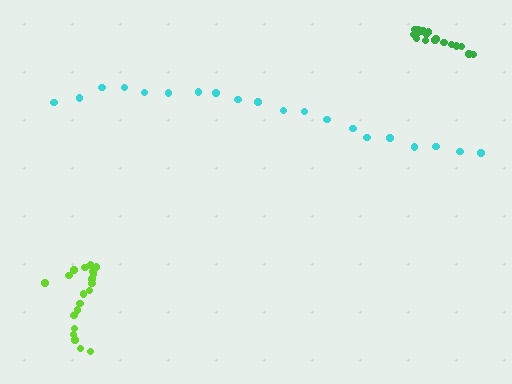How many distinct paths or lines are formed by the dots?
There are 3 distinct paths.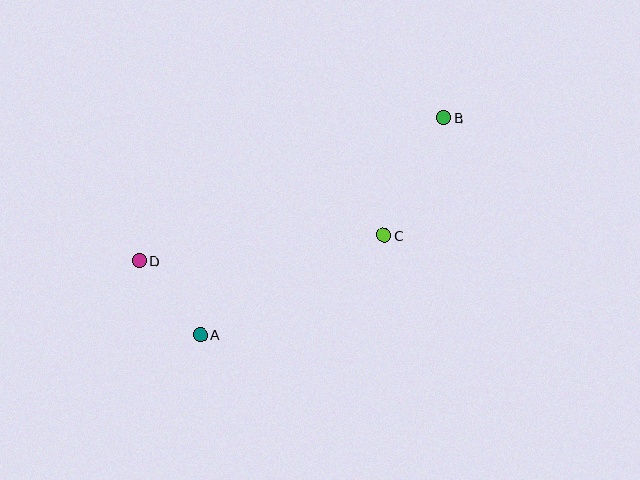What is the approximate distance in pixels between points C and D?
The distance between C and D is approximately 246 pixels.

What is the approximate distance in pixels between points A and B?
The distance between A and B is approximately 326 pixels.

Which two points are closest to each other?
Points A and D are closest to each other.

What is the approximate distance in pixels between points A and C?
The distance between A and C is approximately 209 pixels.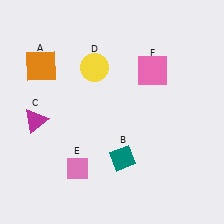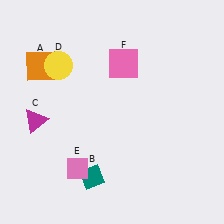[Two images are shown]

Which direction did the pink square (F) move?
The pink square (F) moved left.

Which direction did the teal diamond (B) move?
The teal diamond (B) moved left.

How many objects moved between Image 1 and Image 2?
3 objects moved between the two images.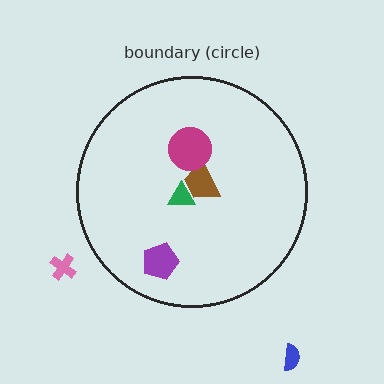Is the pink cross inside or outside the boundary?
Outside.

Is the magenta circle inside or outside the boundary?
Inside.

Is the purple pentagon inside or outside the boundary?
Inside.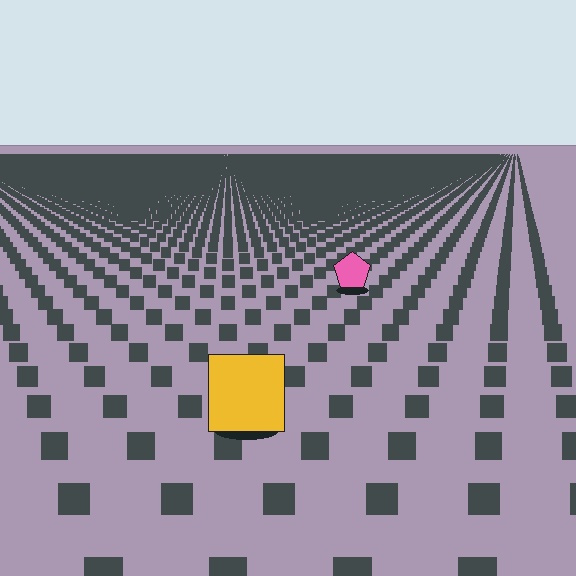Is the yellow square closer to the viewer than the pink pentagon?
Yes. The yellow square is closer — you can tell from the texture gradient: the ground texture is coarser near it.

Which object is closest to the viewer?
The yellow square is closest. The texture marks near it are larger and more spread out.